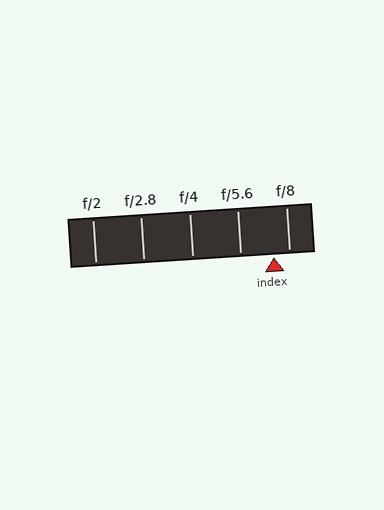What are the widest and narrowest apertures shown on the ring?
The widest aperture shown is f/2 and the narrowest is f/8.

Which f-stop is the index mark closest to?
The index mark is closest to f/8.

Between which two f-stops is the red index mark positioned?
The index mark is between f/5.6 and f/8.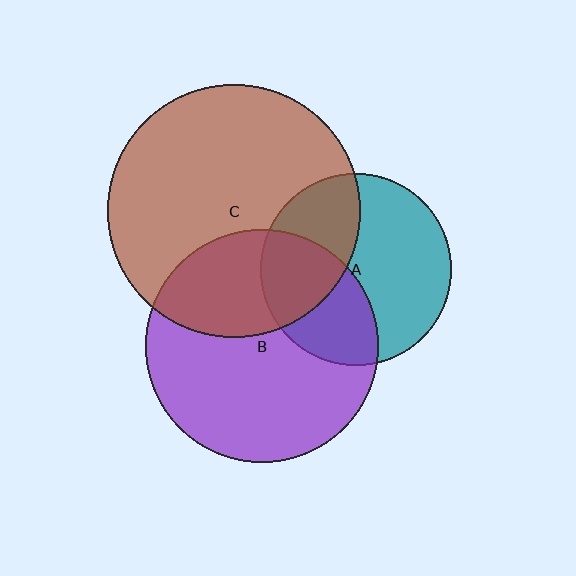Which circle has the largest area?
Circle C (brown).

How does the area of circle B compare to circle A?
Approximately 1.5 times.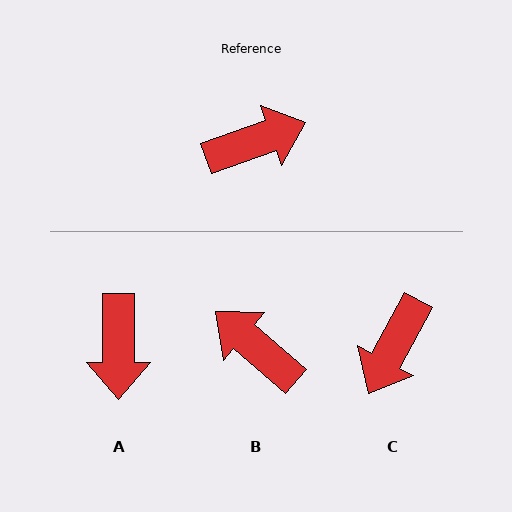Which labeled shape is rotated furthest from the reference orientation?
C, about 138 degrees away.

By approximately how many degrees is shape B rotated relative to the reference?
Approximately 119 degrees counter-clockwise.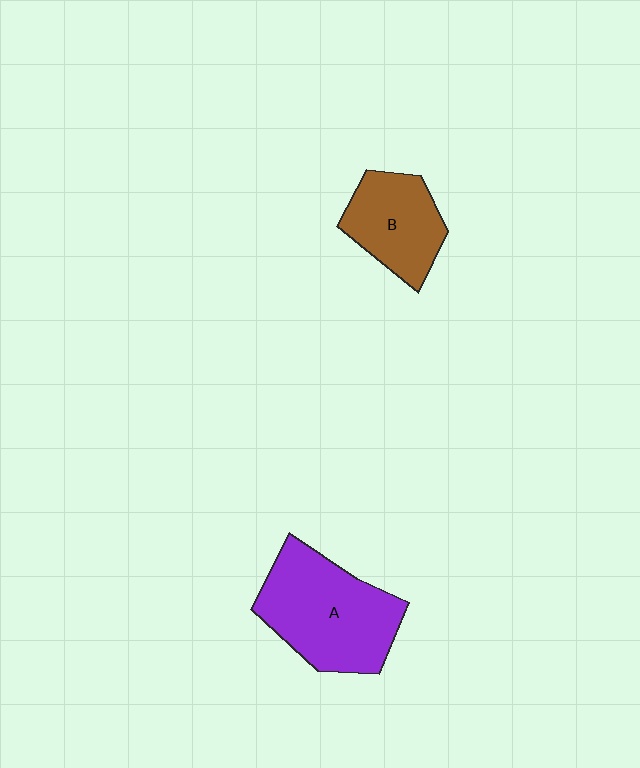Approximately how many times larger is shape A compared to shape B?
Approximately 1.6 times.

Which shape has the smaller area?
Shape B (brown).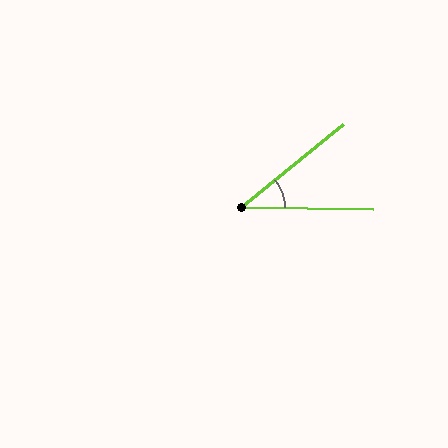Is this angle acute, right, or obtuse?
It is acute.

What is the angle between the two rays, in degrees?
Approximately 40 degrees.